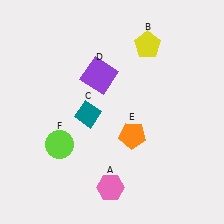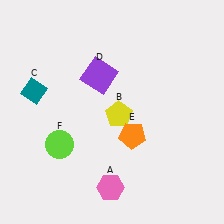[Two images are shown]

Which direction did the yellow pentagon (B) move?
The yellow pentagon (B) moved down.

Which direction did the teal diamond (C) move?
The teal diamond (C) moved left.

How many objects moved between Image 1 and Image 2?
2 objects moved between the two images.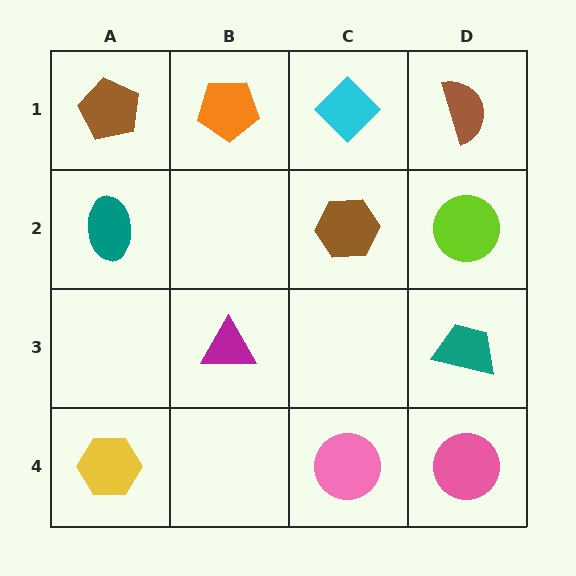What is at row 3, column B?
A magenta triangle.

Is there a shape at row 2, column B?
No, that cell is empty.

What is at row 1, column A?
A brown pentagon.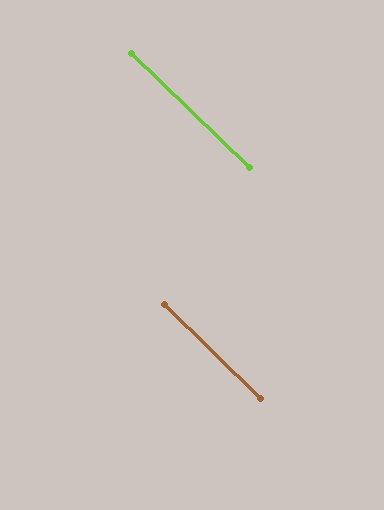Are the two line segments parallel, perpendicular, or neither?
Parallel — their directions differ by only 0.5°.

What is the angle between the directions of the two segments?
Approximately 0 degrees.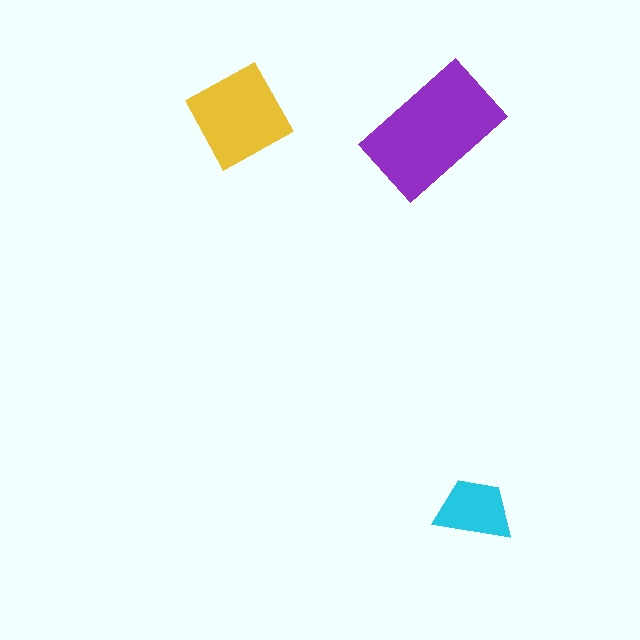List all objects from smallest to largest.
The cyan trapezoid, the yellow diamond, the purple rectangle.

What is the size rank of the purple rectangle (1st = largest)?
1st.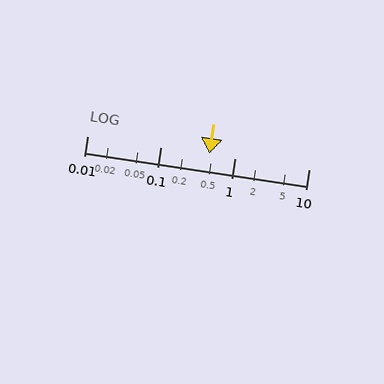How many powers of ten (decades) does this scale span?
The scale spans 3 decades, from 0.01 to 10.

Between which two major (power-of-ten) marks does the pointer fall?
The pointer is between 0.1 and 1.